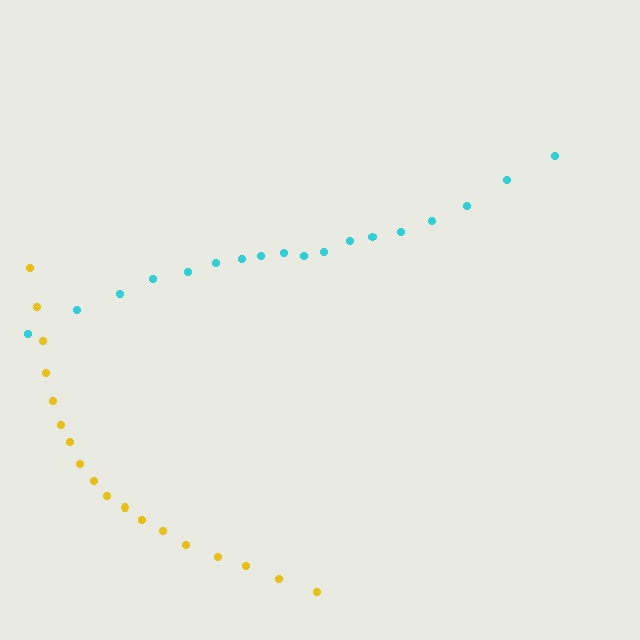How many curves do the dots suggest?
There are 2 distinct paths.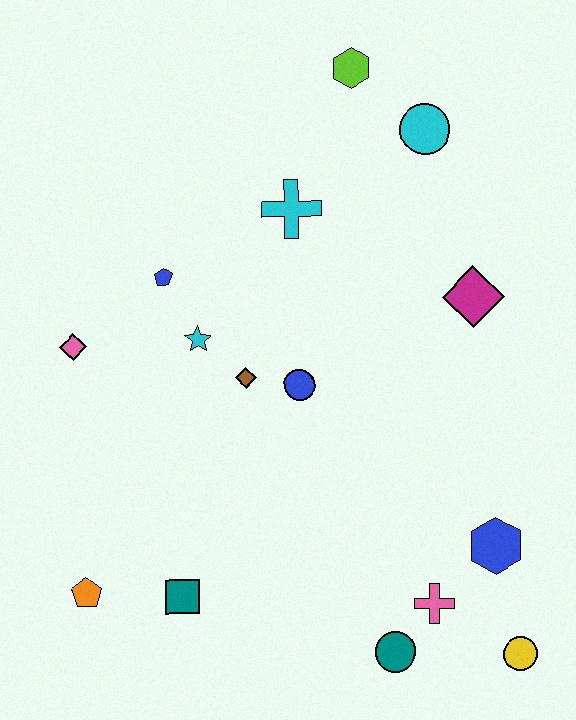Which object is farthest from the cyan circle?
The orange pentagon is farthest from the cyan circle.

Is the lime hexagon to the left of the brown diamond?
No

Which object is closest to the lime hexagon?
The cyan circle is closest to the lime hexagon.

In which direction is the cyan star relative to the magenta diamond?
The cyan star is to the left of the magenta diamond.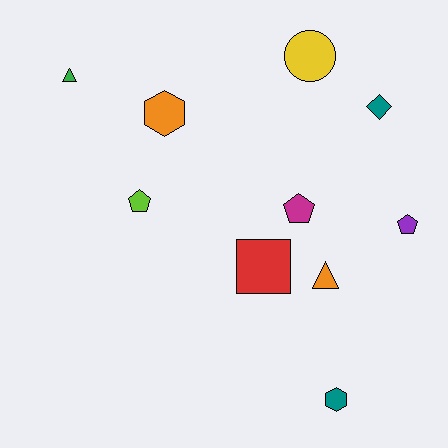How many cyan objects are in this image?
There are no cyan objects.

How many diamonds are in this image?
There is 1 diamond.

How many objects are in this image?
There are 10 objects.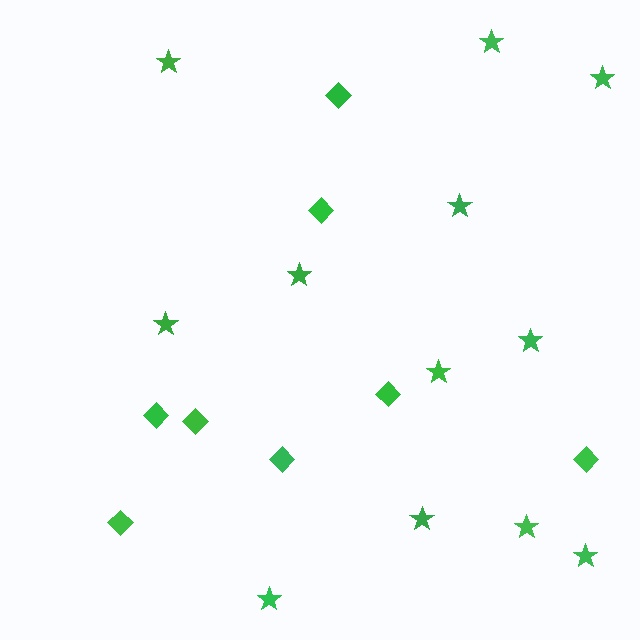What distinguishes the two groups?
There are 2 groups: one group of diamonds (8) and one group of stars (12).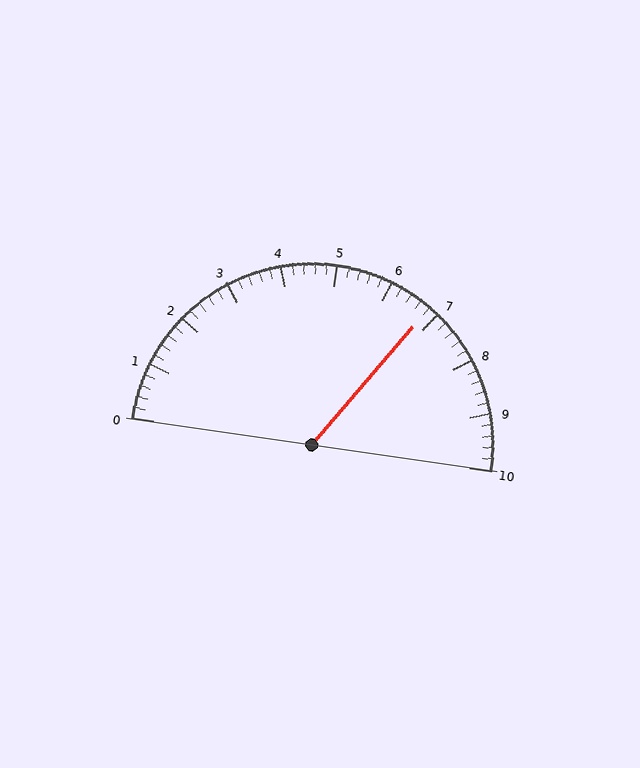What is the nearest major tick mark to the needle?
The nearest major tick mark is 7.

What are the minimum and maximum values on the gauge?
The gauge ranges from 0 to 10.